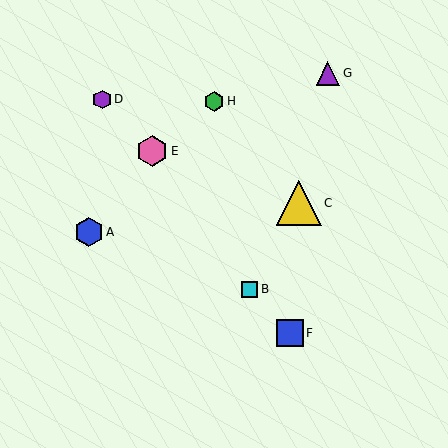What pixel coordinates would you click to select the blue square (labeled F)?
Click at (290, 333) to select the blue square F.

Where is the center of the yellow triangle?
The center of the yellow triangle is at (299, 203).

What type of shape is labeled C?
Shape C is a yellow triangle.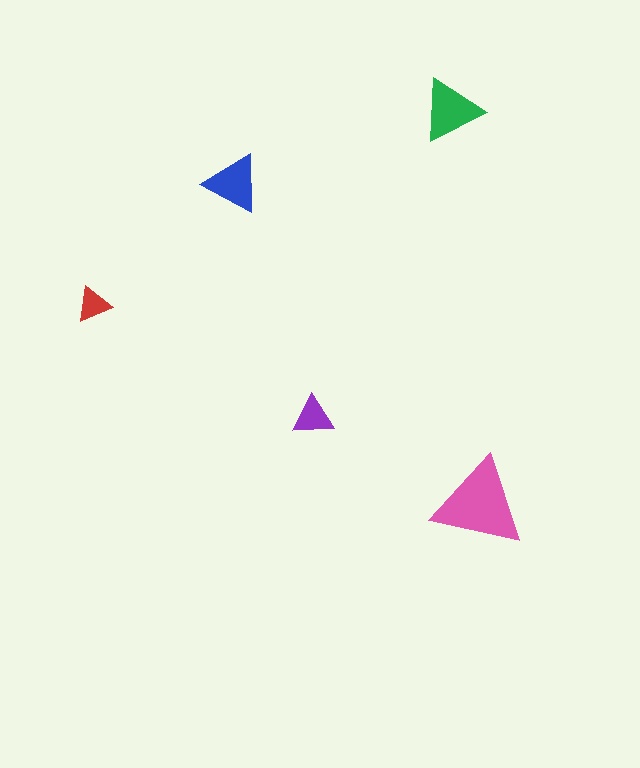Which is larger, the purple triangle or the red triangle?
The purple one.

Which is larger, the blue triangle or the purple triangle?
The blue one.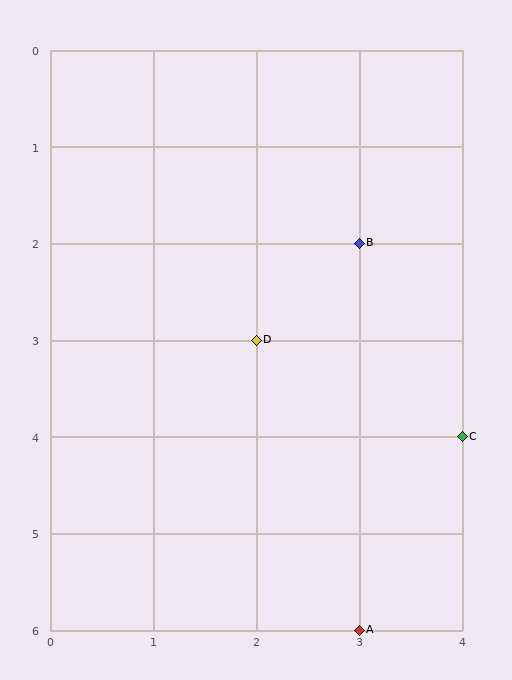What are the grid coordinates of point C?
Point C is at grid coordinates (4, 4).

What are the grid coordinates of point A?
Point A is at grid coordinates (3, 6).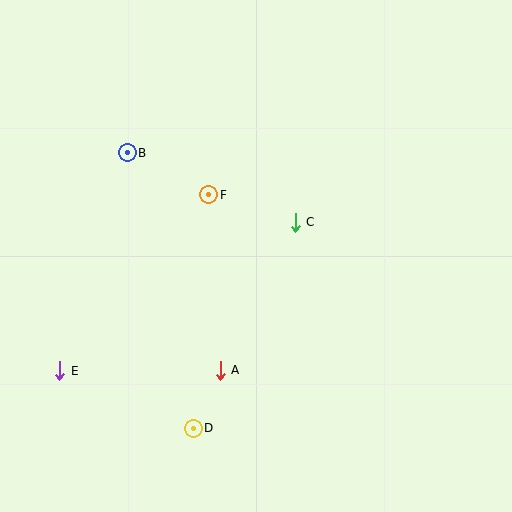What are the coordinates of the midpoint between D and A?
The midpoint between D and A is at (207, 399).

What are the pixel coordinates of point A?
Point A is at (220, 370).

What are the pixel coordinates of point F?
Point F is at (209, 195).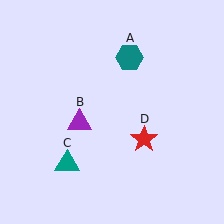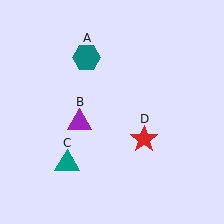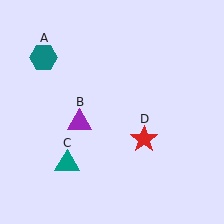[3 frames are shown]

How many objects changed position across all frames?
1 object changed position: teal hexagon (object A).